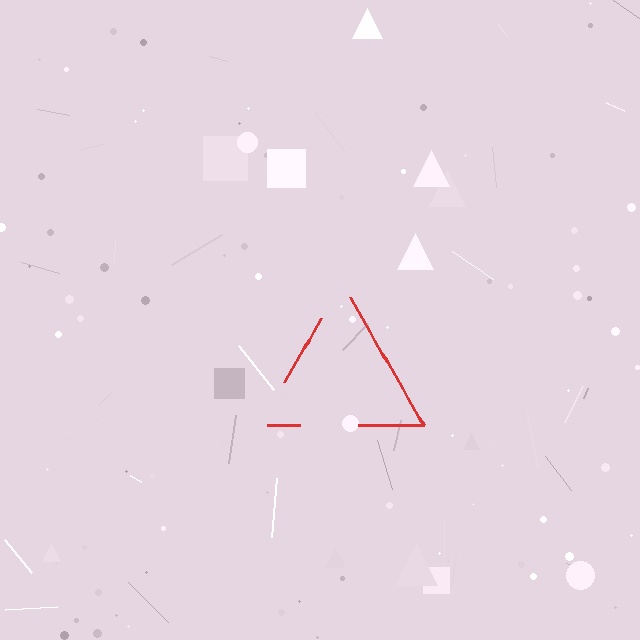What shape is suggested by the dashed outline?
The dashed outline suggests a triangle.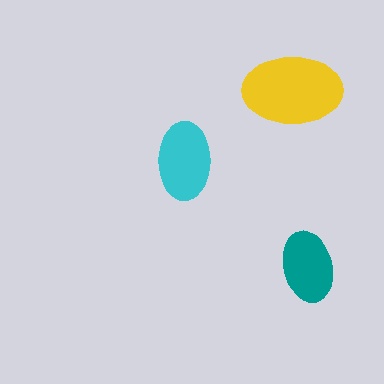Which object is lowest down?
The teal ellipse is bottommost.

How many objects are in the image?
There are 3 objects in the image.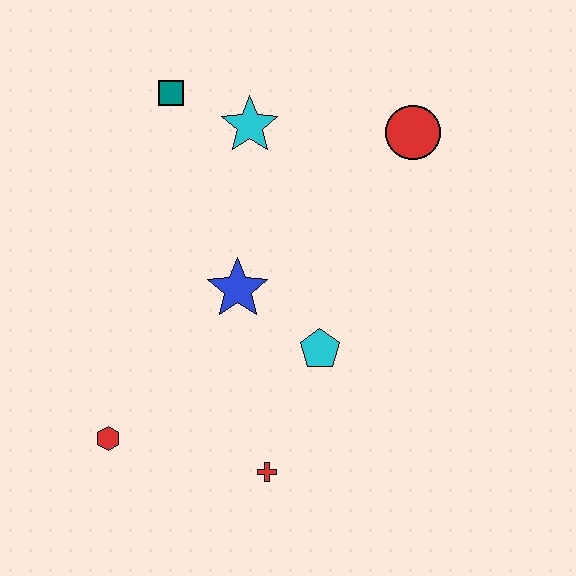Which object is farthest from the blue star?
The red circle is farthest from the blue star.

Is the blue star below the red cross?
No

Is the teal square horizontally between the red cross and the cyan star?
No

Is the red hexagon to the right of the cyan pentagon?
No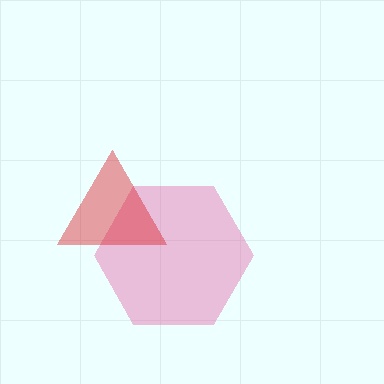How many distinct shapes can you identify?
There are 2 distinct shapes: a pink hexagon, a red triangle.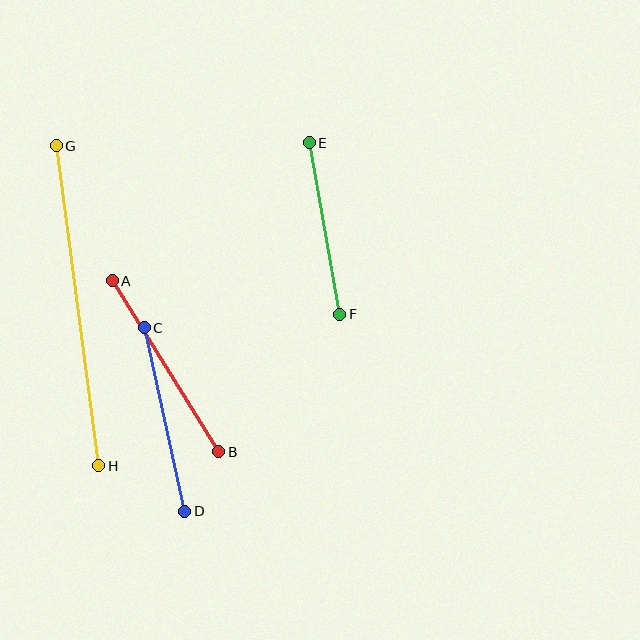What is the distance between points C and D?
The distance is approximately 188 pixels.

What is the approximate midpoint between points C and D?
The midpoint is at approximately (164, 420) pixels.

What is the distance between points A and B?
The distance is approximately 201 pixels.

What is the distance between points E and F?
The distance is approximately 174 pixels.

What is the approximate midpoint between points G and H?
The midpoint is at approximately (77, 306) pixels.